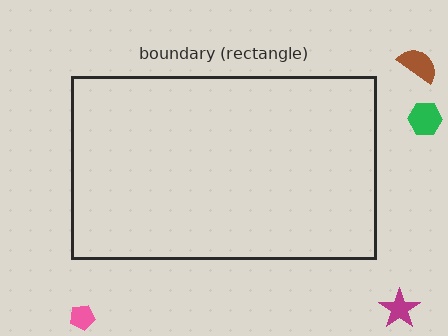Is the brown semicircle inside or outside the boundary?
Outside.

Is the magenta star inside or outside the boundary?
Outside.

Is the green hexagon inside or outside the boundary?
Outside.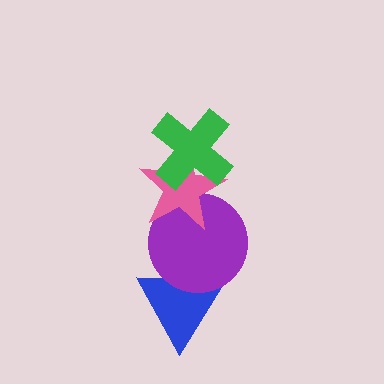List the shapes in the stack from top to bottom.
From top to bottom: the green cross, the pink star, the purple circle, the blue triangle.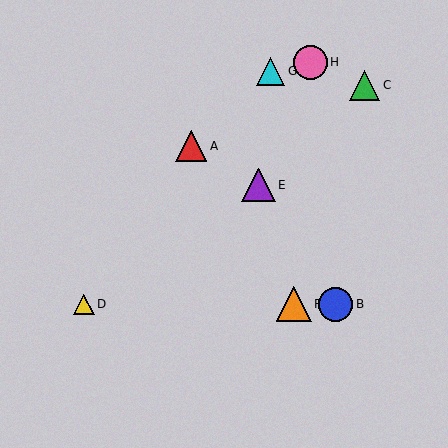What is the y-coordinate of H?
Object H is at y≈62.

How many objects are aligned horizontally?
3 objects (B, D, F) are aligned horizontally.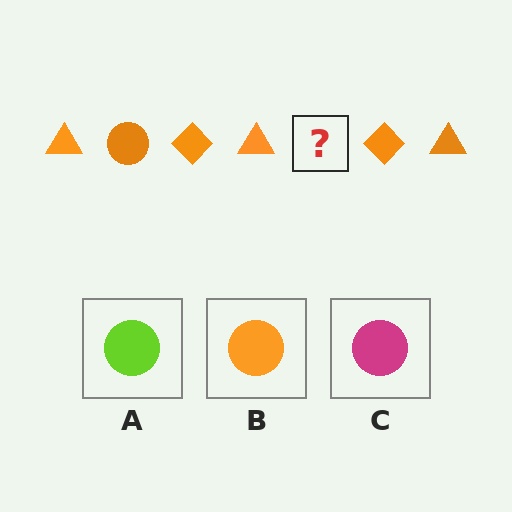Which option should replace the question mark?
Option B.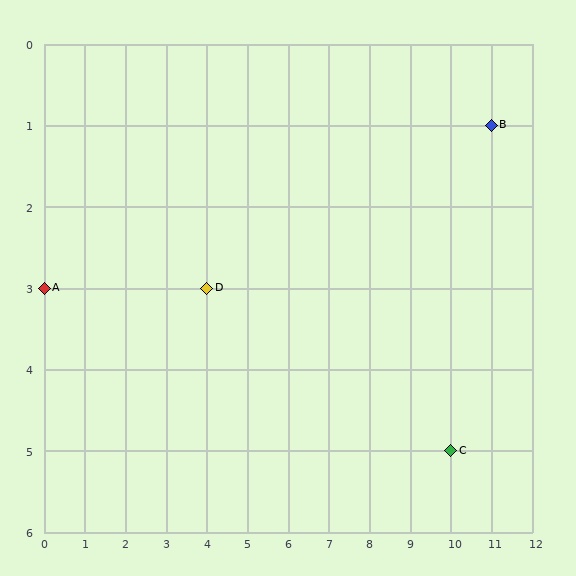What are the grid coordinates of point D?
Point D is at grid coordinates (4, 3).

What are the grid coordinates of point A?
Point A is at grid coordinates (0, 3).